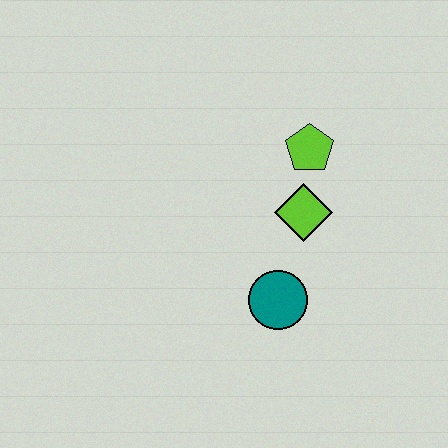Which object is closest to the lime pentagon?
The lime diamond is closest to the lime pentagon.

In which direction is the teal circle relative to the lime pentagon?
The teal circle is below the lime pentagon.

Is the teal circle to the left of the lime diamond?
Yes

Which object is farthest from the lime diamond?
The teal circle is farthest from the lime diamond.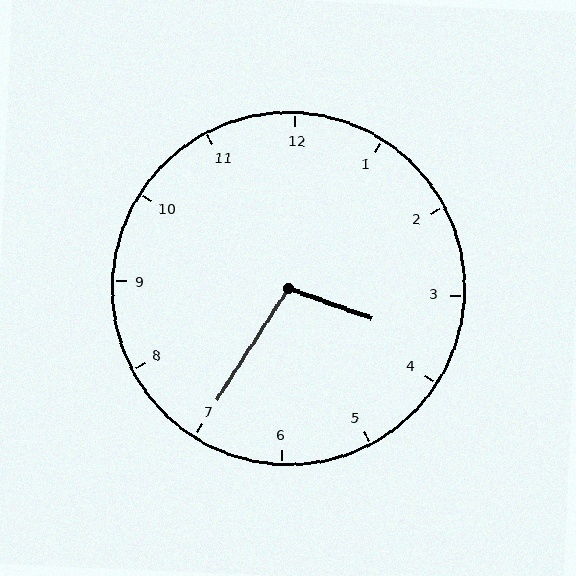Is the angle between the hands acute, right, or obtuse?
It is obtuse.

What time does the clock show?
3:35.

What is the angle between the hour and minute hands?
Approximately 102 degrees.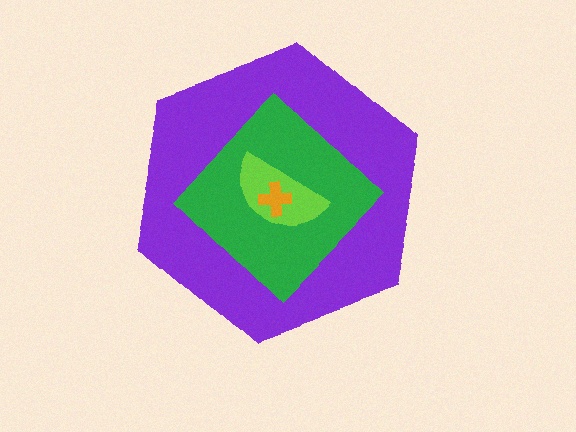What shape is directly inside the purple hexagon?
The green diamond.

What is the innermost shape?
The orange cross.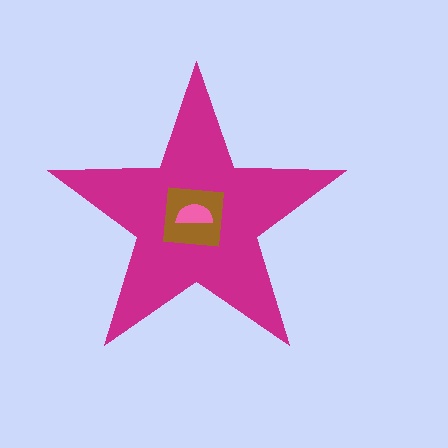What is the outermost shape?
The magenta star.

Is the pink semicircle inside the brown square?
Yes.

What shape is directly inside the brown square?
The pink semicircle.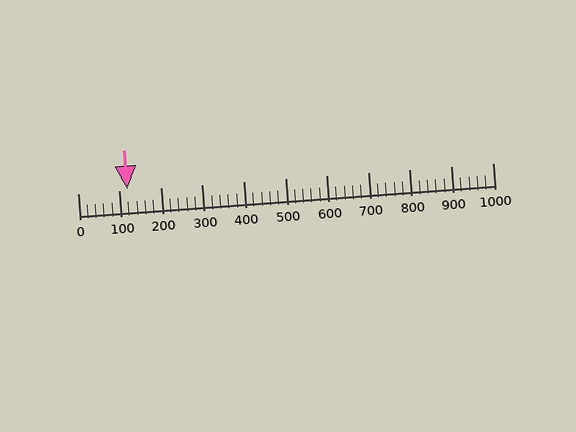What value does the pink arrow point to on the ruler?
The pink arrow points to approximately 119.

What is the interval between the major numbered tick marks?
The major tick marks are spaced 100 units apart.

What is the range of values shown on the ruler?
The ruler shows values from 0 to 1000.